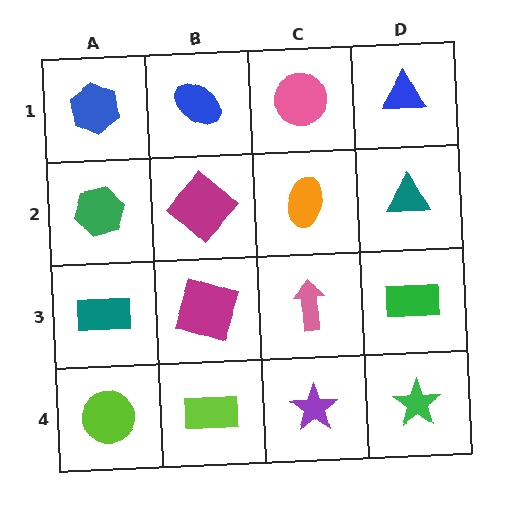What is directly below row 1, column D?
A teal triangle.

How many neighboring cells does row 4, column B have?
3.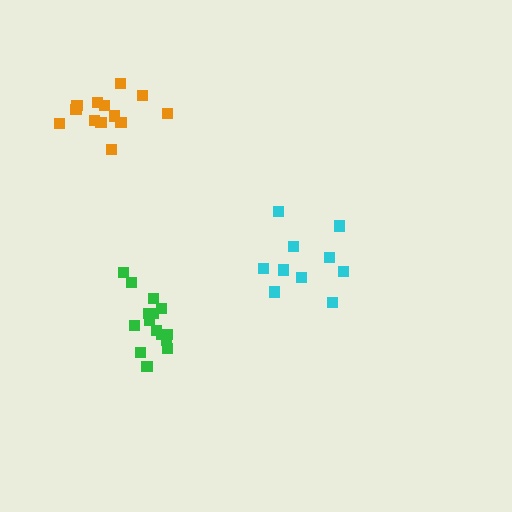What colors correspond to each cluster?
The clusters are colored: orange, cyan, green.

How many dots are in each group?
Group 1: 14 dots, Group 2: 10 dots, Group 3: 15 dots (39 total).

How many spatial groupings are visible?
There are 3 spatial groupings.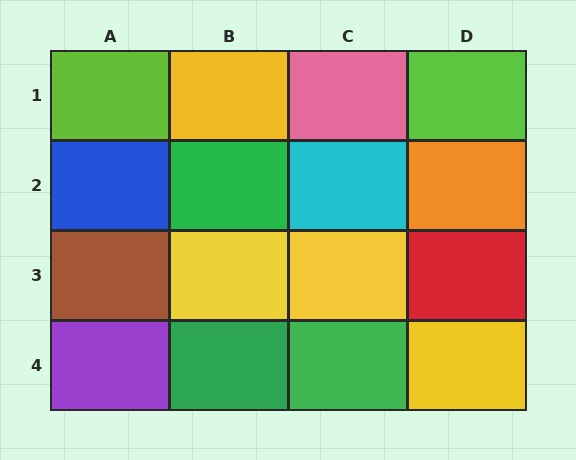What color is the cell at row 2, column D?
Orange.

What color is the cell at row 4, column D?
Yellow.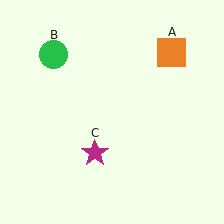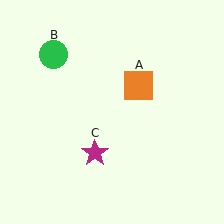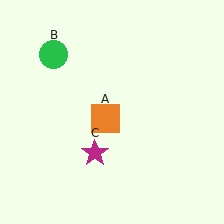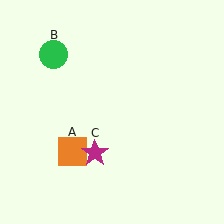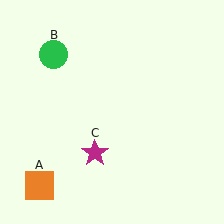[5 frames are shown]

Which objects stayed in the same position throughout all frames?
Green circle (object B) and magenta star (object C) remained stationary.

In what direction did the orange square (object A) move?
The orange square (object A) moved down and to the left.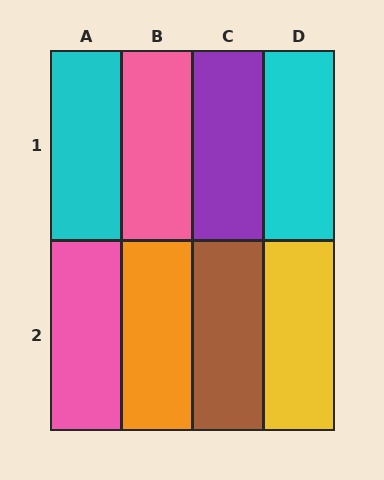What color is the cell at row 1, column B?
Pink.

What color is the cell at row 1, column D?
Cyan.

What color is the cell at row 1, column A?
Cyan.